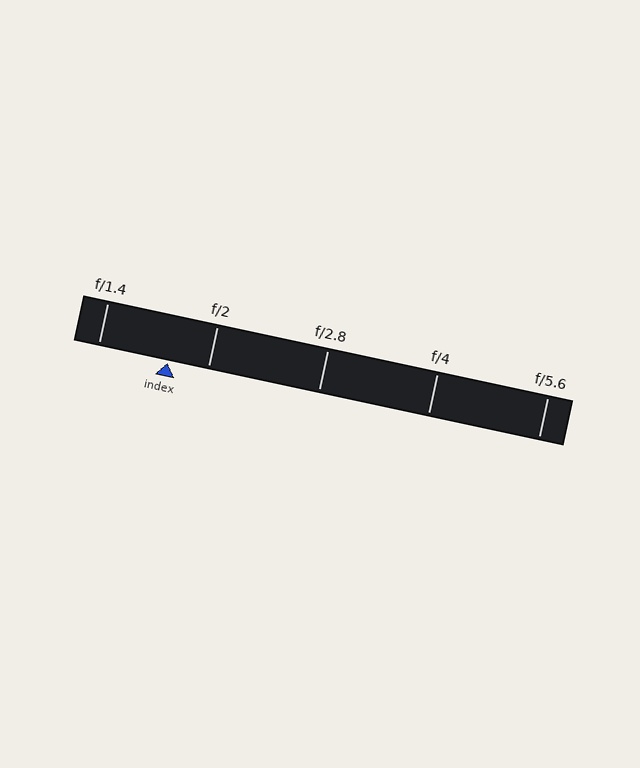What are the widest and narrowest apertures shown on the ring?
The widest aperture shown is f/1.4 and the narrowest is f/5.6.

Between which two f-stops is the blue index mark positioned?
The index mark is between f/1.4 and f/2.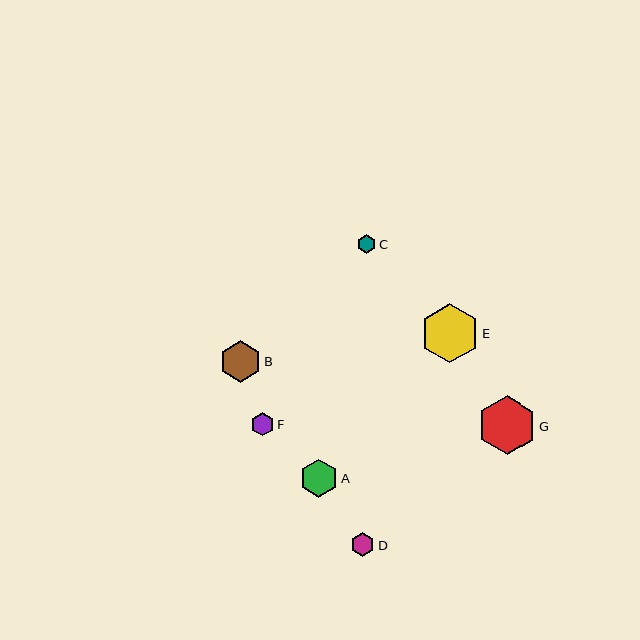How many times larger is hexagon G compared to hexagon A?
Hexagon G is approximately 1.5 times the size of hexagon A.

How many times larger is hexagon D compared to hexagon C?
Hexagon D is approximately 1.3 times the size of hexagon C.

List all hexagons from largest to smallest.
From largest to smallest: E, G, B, A, D, F, C.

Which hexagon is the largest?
Hexagon E is the largest with a size of approximately 59 pixels.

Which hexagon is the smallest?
Hexagon C is the smallest with a size of approximately 19 pixels.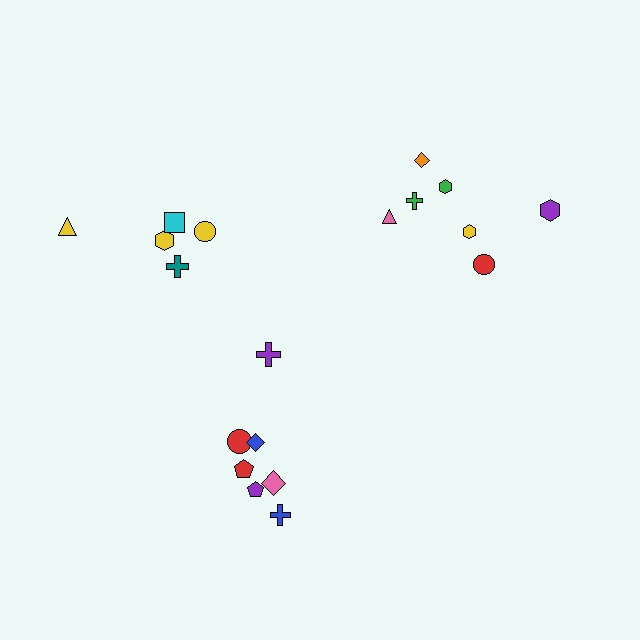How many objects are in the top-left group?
There are 5 objects.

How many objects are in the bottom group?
There are 7 objects.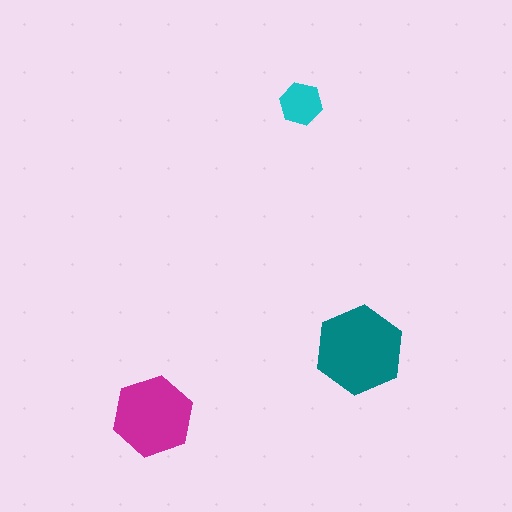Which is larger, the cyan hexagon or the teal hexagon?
The teal one.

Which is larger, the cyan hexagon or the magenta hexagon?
The magenta one.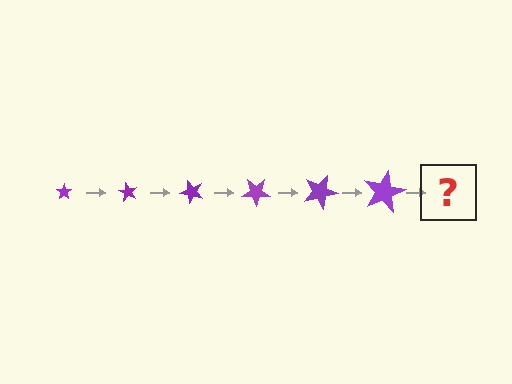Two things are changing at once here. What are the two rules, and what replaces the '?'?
The two rules are that the star grows larger each step and it rotates 60 degrees each step. The '?' should be a star, larger than the previous one and rotated 360 degrees from the start.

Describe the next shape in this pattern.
It should be a star, larger than the previous one and rotated 360 degrees from the start.